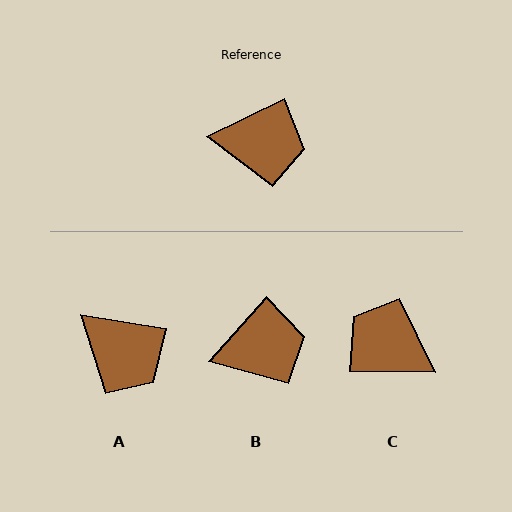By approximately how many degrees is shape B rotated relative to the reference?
Approximately 22 degrees counter-clockwise.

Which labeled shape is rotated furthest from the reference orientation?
C, about 153 degrees away.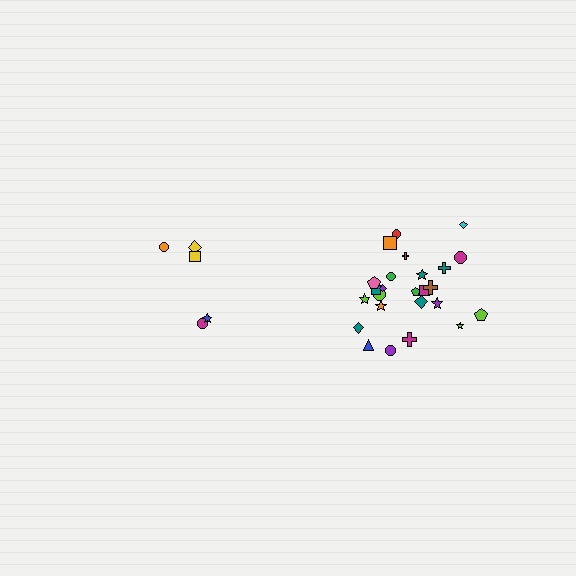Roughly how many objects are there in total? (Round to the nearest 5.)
Roughly 30 objects in total.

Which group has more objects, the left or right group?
The right group.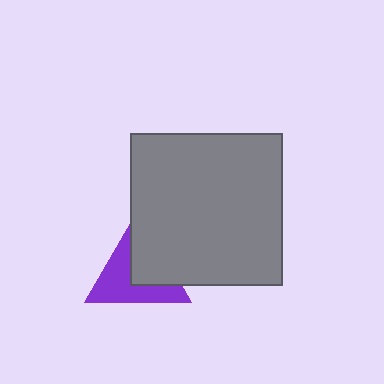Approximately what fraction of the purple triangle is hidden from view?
Roughly 45% of the purple triangle is hidden behind the gray square.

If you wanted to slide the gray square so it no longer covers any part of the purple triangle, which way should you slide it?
Slide it toward the upper-right — that is the most direct way to separate the two shapes.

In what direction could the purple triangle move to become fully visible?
The purple triangle could move toward the lower-left. That would shift it out from behind the gray square entirely.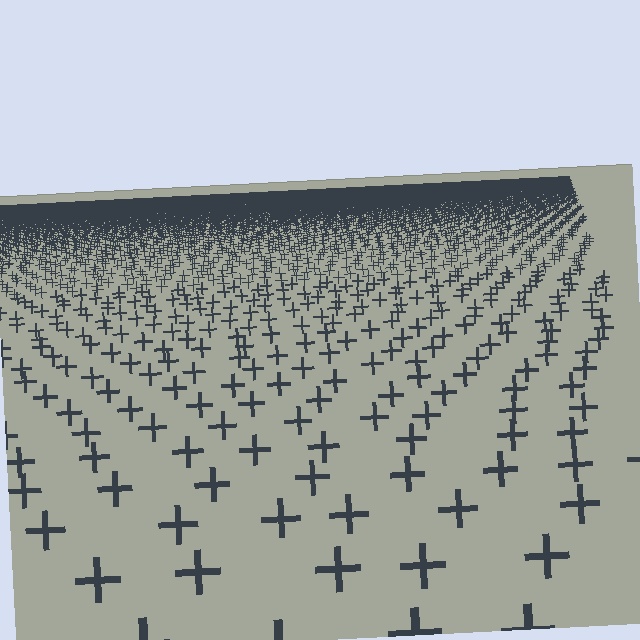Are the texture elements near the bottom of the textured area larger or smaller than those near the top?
Larger. Near the bottom, elements are closer to the viewer and appear at a bigger on-screen size.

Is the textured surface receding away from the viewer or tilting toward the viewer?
The surface is receding away from the viewer. Texture elements get smaller and denser toward the top.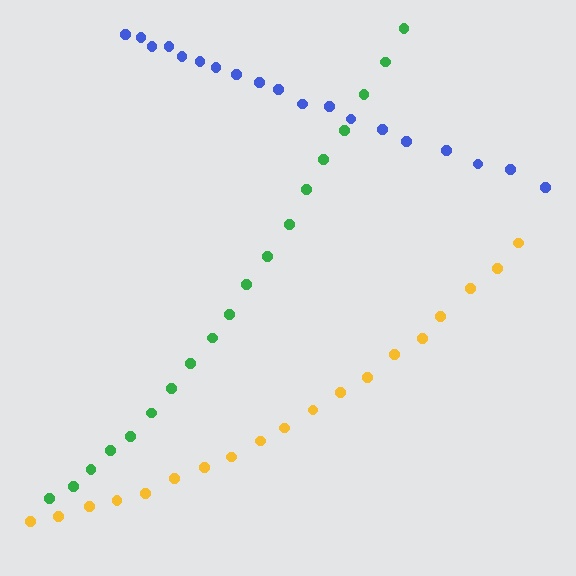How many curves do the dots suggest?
There are 3 distinct paths.